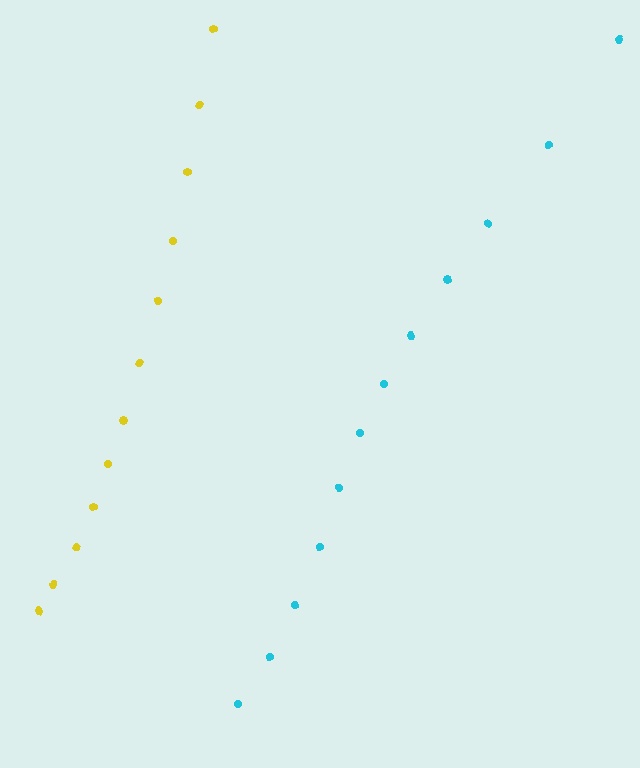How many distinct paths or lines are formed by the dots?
There are 2 distinct paths.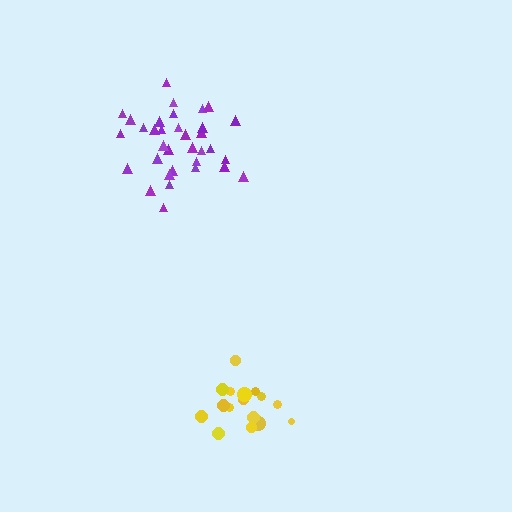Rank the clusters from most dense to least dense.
purple, yellow.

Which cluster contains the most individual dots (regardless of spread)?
Purple (34).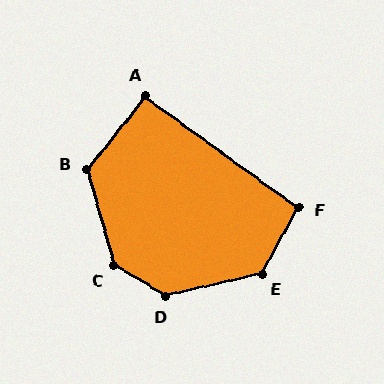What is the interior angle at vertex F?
Approximately 97 degrees (obtuse).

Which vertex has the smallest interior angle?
A, at approximately 92 degrees.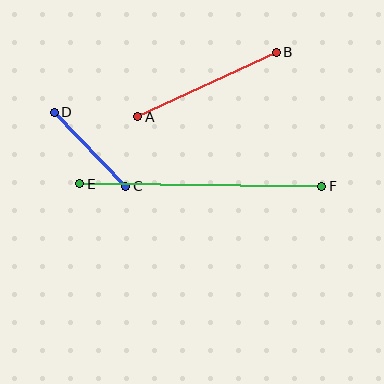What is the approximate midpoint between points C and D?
The midpoint is at approximately (90, 149) pixels.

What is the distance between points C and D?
The distance is approximately 102 pixels.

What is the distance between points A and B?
The distance is approximately 153 pixels.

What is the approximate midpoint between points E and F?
The midpoint is at approximately (201, 185) pixels.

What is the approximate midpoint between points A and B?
The midpoint is at approximately (207, 84) pixels.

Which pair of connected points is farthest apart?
Points E and F are farthest apart.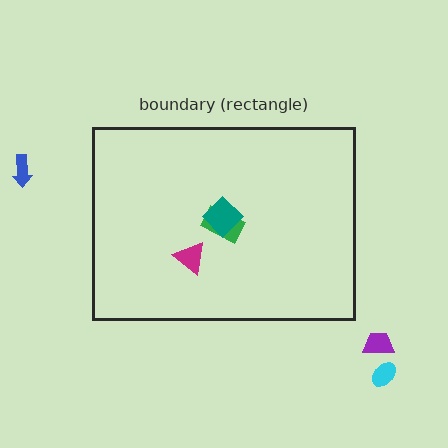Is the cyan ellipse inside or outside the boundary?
Outside.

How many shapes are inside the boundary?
3 inside, 3 outside.